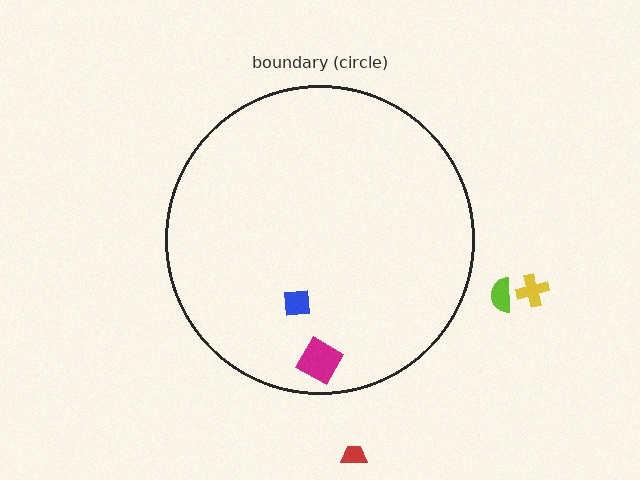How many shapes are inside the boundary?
2 inside, 3 outside.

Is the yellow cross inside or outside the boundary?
Outside.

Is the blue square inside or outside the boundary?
Inside.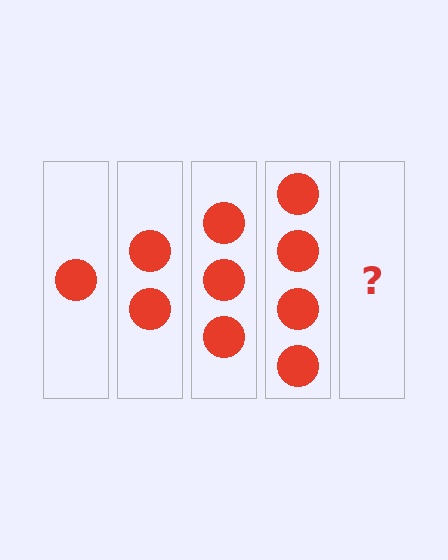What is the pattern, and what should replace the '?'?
The pattern is that each step adds one more circle. The '?' should be 5 circles.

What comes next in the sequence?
The next element should be 5 circles.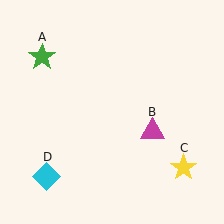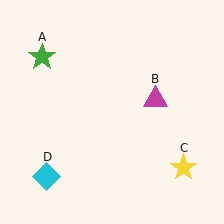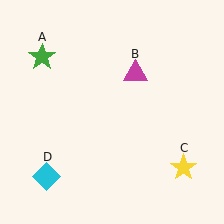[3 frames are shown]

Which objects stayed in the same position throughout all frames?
Green star (object A) and yellow star (object C) and cyan diamond (object D) remained stationary.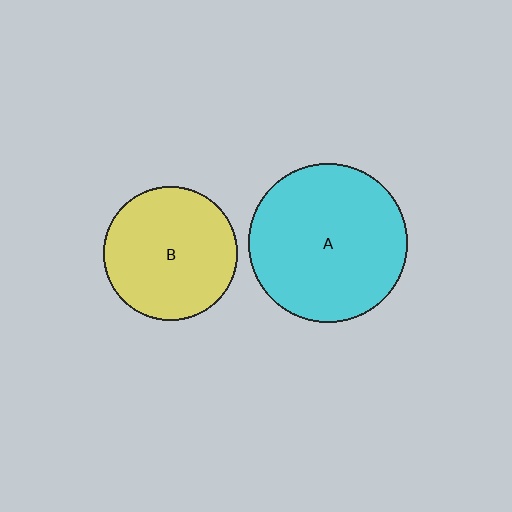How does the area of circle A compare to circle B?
Approximately 1.4 times.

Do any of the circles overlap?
No, none of the circles overlap.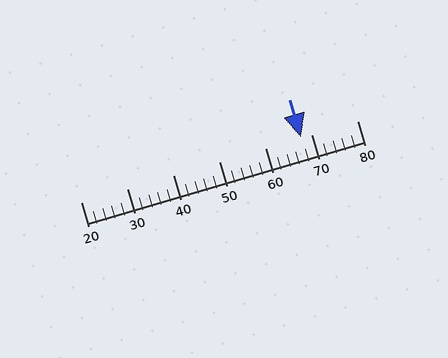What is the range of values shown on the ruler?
The ruler shows values from 20 to 80.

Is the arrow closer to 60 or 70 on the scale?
The arrow is closer to 70.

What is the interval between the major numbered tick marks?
The major tick marks are spaced 10 units apart.